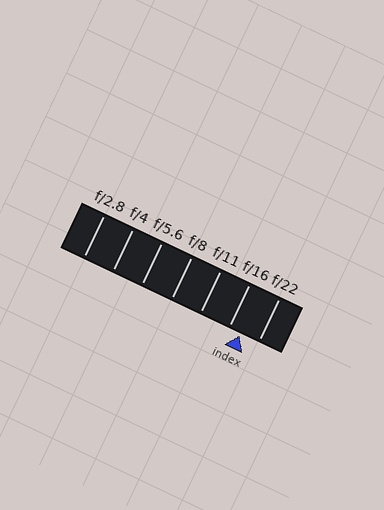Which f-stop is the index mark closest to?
The index mark is closest to f/16.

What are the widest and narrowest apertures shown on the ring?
The widest aperture shown is f/2.8 and the narrowest is f/22.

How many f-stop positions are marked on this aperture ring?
There are 7 f-stop positions marked.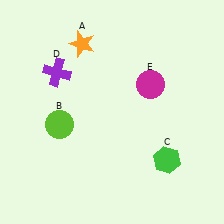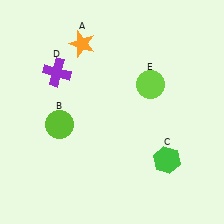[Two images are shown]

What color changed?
The circle (E) changed from magenta in Image 1 to lime in Image 2.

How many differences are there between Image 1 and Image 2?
There is 1 difference between the two images.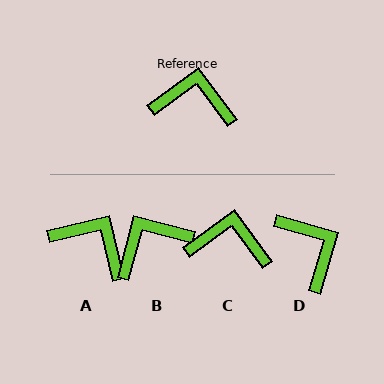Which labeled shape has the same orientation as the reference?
C.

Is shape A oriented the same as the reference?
No, it is off by about 23 degrees.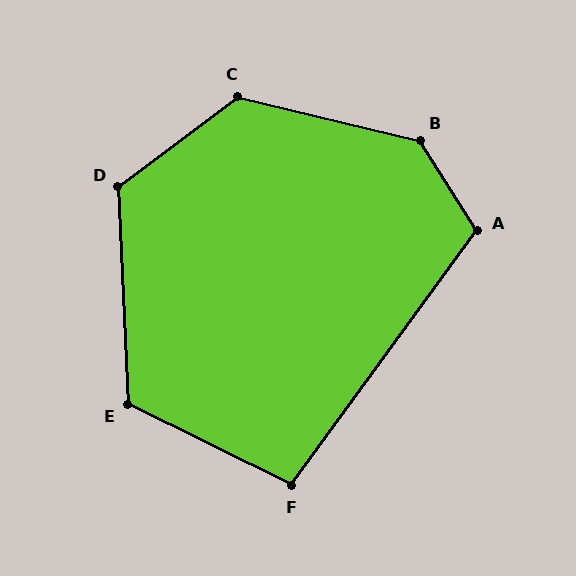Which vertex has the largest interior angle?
B, at approximately 136 degrees.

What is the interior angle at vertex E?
Approximately 119 degrees (obtuse).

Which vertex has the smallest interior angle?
F, at approximately 99 degrees.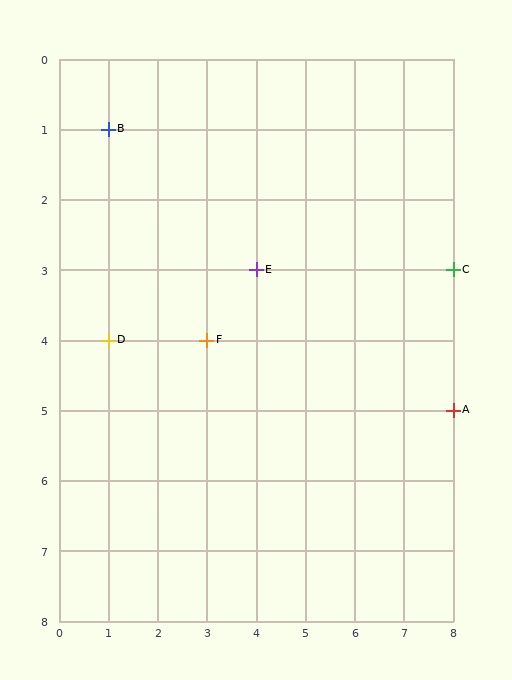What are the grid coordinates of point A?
Point A is at grid coordinates (8, 5).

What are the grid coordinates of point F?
Point F is at grid coordinates (3, 4).